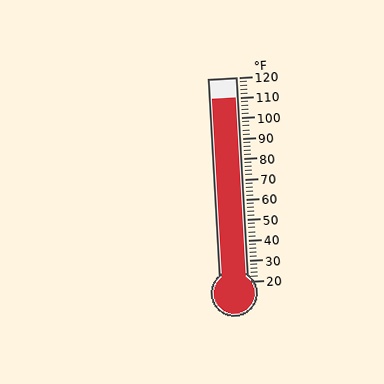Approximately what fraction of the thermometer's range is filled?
The thermometer is filled to approximately 90% of its range.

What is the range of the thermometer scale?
The thermometer scale ranges from 20°F to 120°F.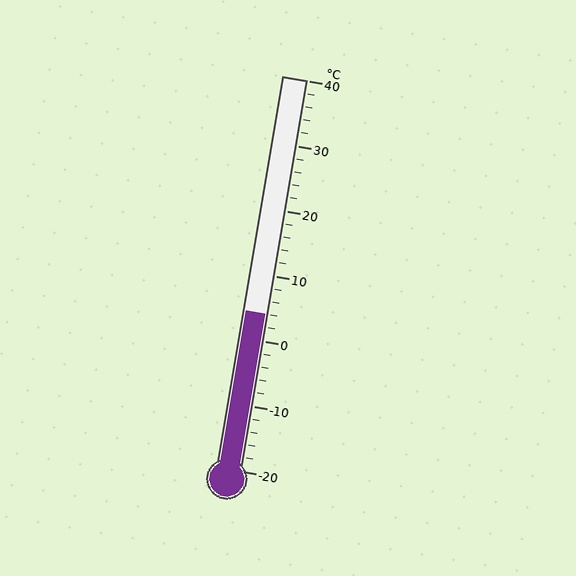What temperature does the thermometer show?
The thermometer shows approximately 4°C.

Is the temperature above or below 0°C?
The temperature is above 0°C.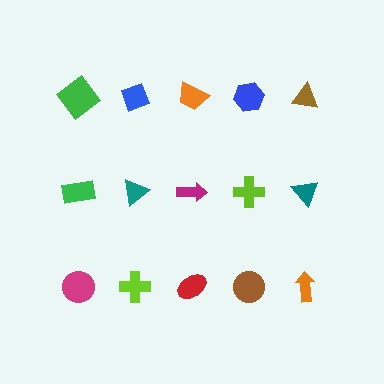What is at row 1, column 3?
An orange trapezoid.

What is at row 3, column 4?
A brown circle.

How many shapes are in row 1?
5 shapes.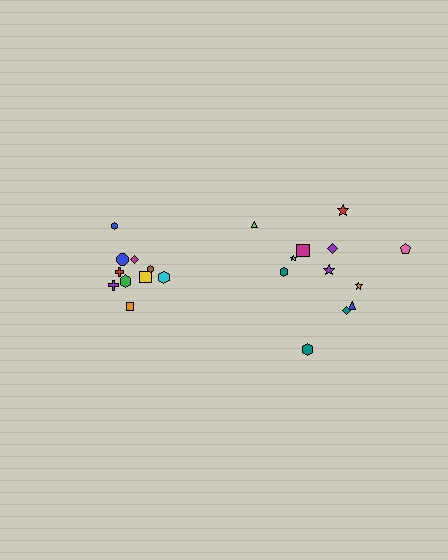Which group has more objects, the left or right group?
The right group.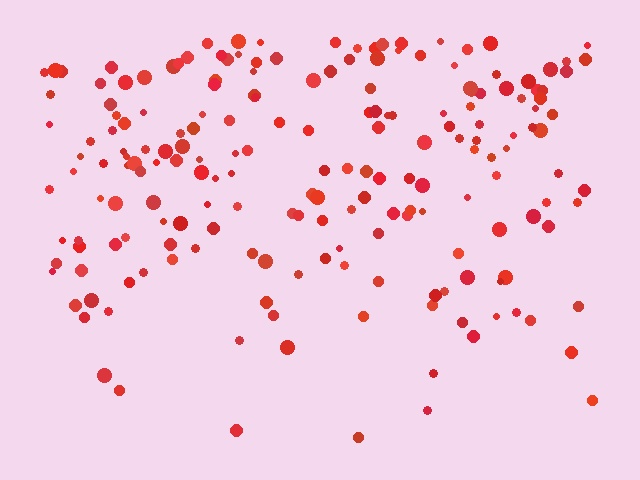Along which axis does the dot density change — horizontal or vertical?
Vertical.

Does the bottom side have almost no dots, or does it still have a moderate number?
Still a moderate number, just noticeably fewer than the top.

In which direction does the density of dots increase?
From bottom to top, with the top side densest.